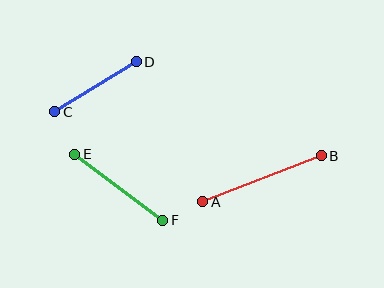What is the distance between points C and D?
The distance is approximately 96 pixels.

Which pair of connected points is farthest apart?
Points A and B are farthest apart.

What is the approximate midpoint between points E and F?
The midpoint is at approximately (119, 187) pixels.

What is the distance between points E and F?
The distance is approximately 110 pixels.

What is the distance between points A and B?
The distance is approximately 127 pixels.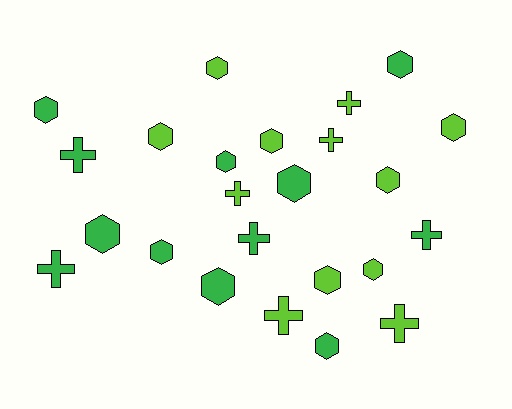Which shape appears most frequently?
Hexagon, with 15 objects.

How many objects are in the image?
There are 24 objects.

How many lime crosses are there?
There are 5 lime crosses.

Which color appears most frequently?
Lime, with 12 objects.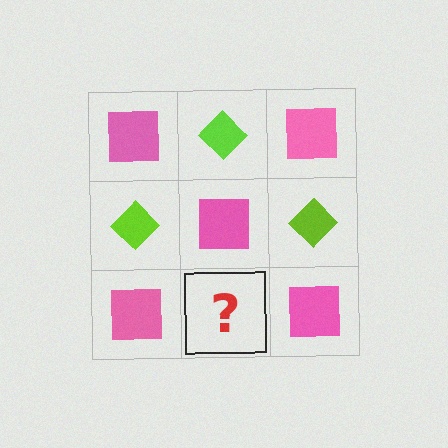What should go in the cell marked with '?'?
The missing cell should contain a lime diamond.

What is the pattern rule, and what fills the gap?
The rule is that it alternates pink square and lime diamond in a checkerboard pattern. The gap should be filled with a lime diamond.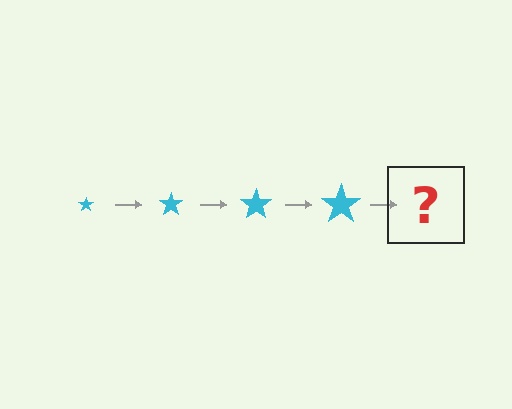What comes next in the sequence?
The next element should be a cyan star, larger than the previous one.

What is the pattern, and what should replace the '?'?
The pattern is that the star gets progressively larger each step. The '?' should be a cyan star, larger than the previous one.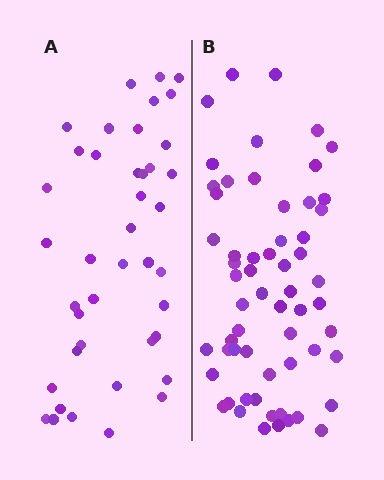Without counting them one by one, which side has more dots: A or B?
Region B (the right region) has more dots.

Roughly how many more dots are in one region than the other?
Region B has approximately 20 more dots than region A.